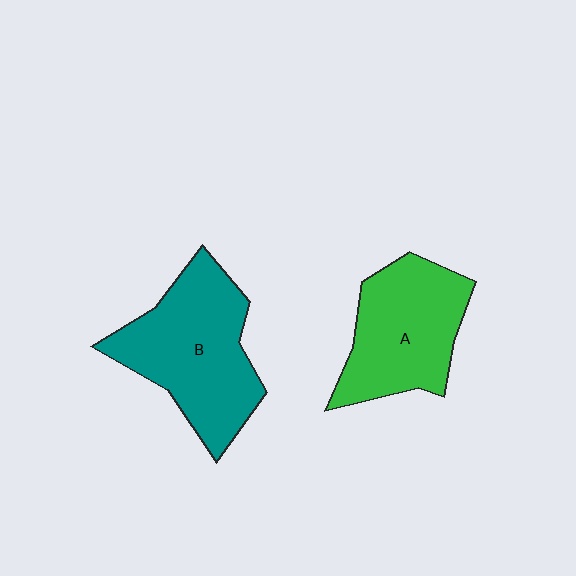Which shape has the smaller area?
Shape A (green).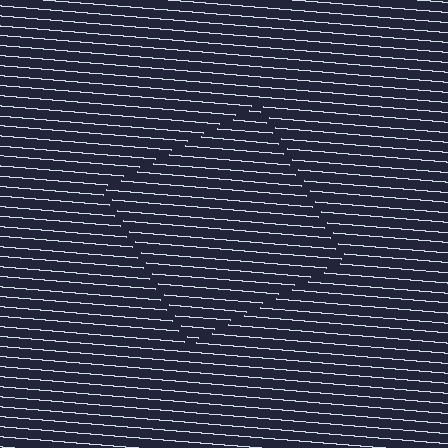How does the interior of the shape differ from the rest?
The interior of the shape contains the same grating, shifted by half a period — the contour is defined by the phase discontinuity where line-ends from the inner and outer gratings abut.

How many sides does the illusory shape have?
4 sides — the line-ends trace a square.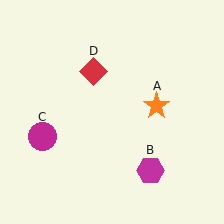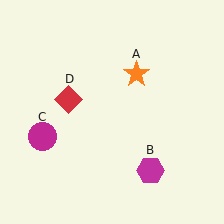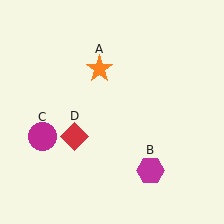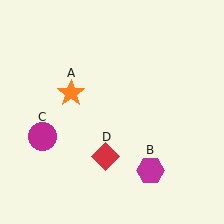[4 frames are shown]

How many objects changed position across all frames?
2 objects changed position: orange star (object A), red diamond (object D).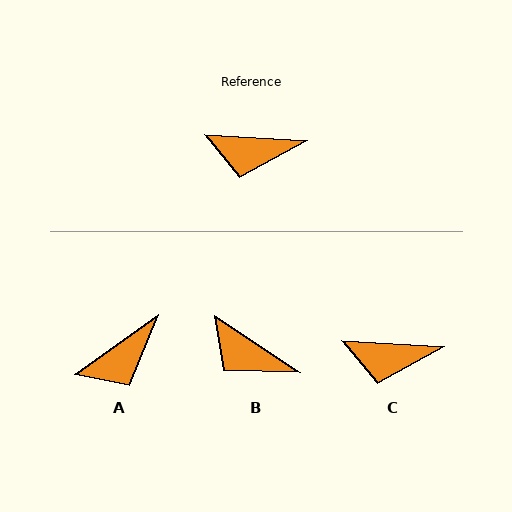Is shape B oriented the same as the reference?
No, it is off by about 30 degrees.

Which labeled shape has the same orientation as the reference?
C.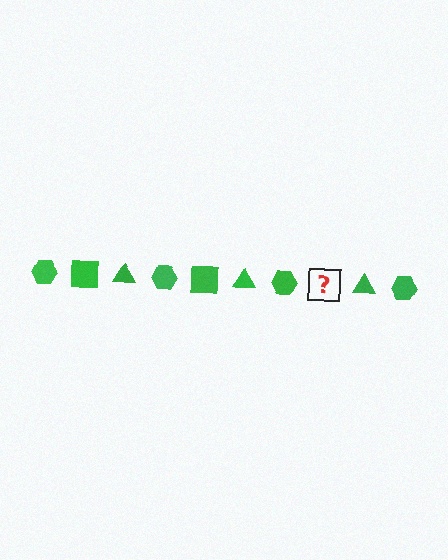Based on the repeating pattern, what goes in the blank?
The blank should be a green square.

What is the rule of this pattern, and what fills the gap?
The rule is that the pattern cycles through hexagon, square, triangle shapes in green. The gap should be filled with a green square.